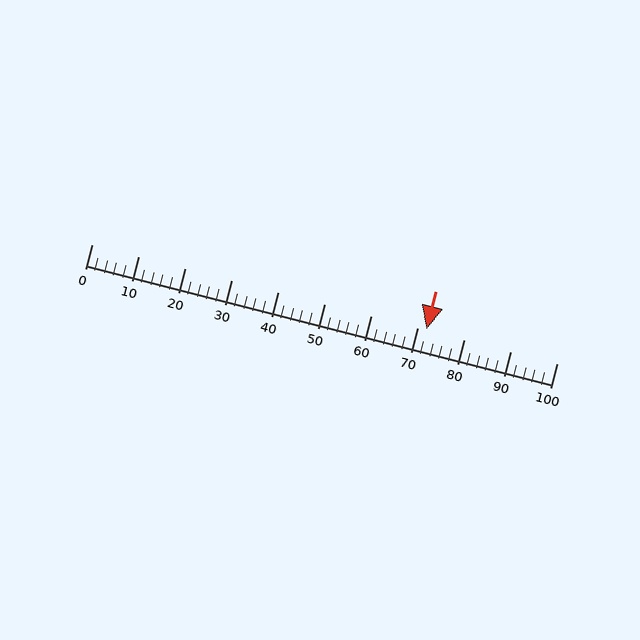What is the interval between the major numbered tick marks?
The major tick marks are spaced 10 units apart.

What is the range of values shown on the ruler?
The ruler shows values from 0 to 100.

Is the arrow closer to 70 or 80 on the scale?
The arrow is closer to 70.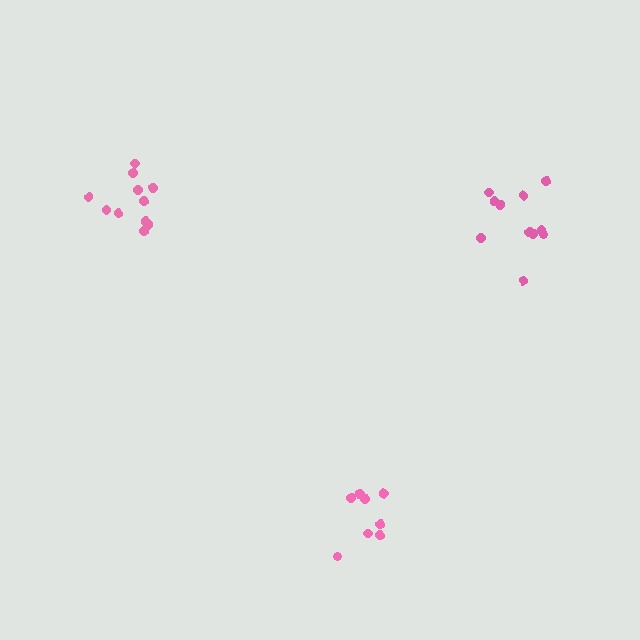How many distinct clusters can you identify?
There are 3 distinct clusters.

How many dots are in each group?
Group 1: 11 dots, Group 2: 8 dots, Group 3: 11 dots (30 total).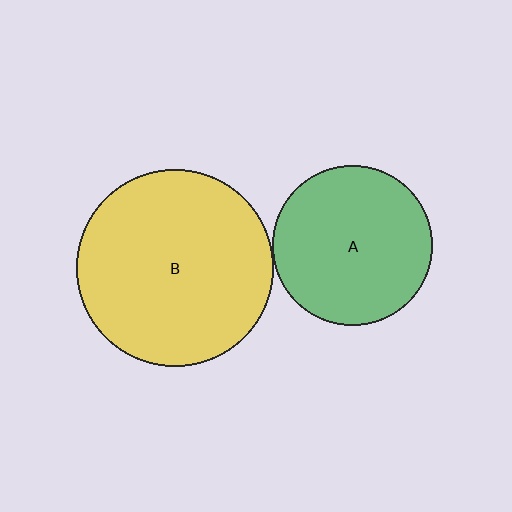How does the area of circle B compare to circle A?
Approximately 1.5 times.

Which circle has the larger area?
Circle B (yellow).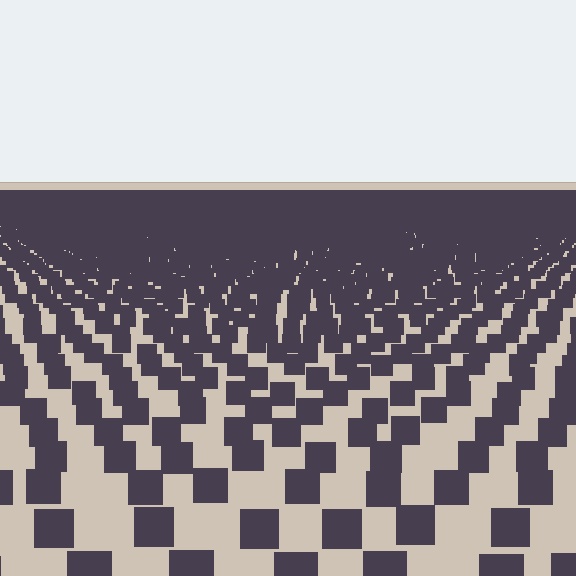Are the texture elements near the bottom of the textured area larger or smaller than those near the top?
Larger. Near the bottom, elements are closer to the viewer and appear at a bigger on-screen size.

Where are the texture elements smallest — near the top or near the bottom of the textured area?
Near the top.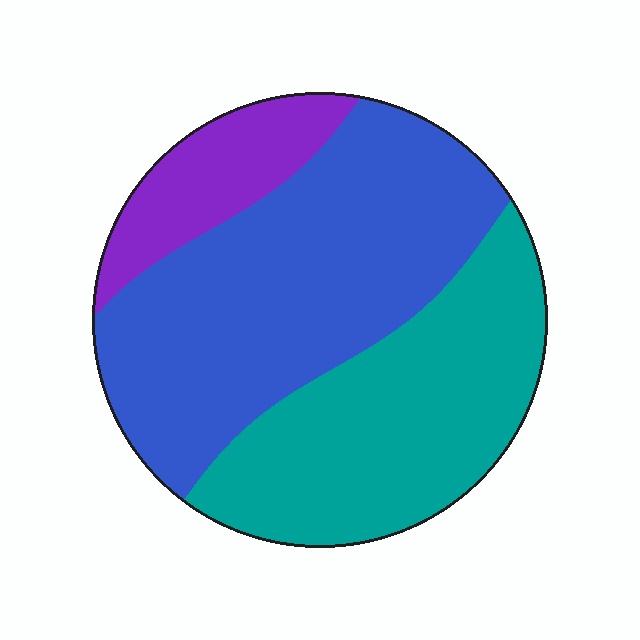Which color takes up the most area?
Blue, at roughly 50%.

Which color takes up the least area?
Purple, at roughly 15%.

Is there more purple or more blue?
Blue.